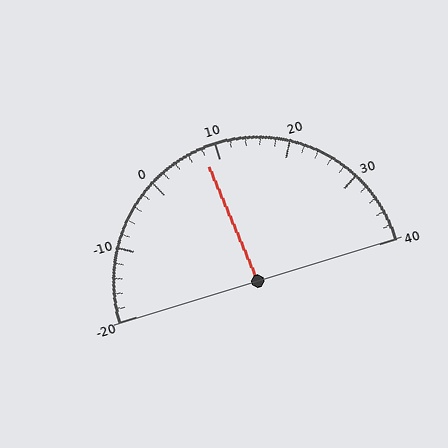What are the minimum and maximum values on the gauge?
The gauge ranges from -20 to 40.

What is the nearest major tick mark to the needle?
The nearest major tick mark is 10.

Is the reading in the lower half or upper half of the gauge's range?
The reading is in the lower half of the range (-20 to 40).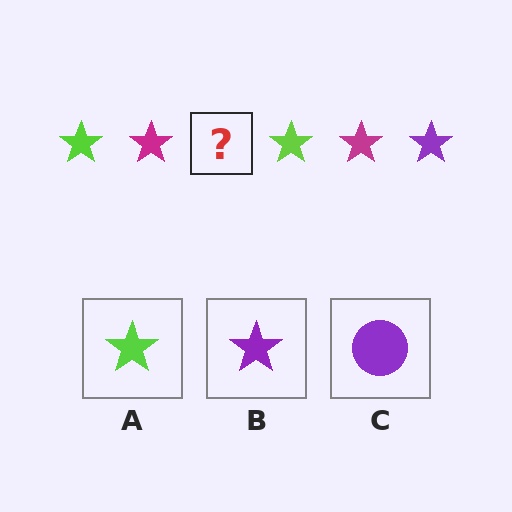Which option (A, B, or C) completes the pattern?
B.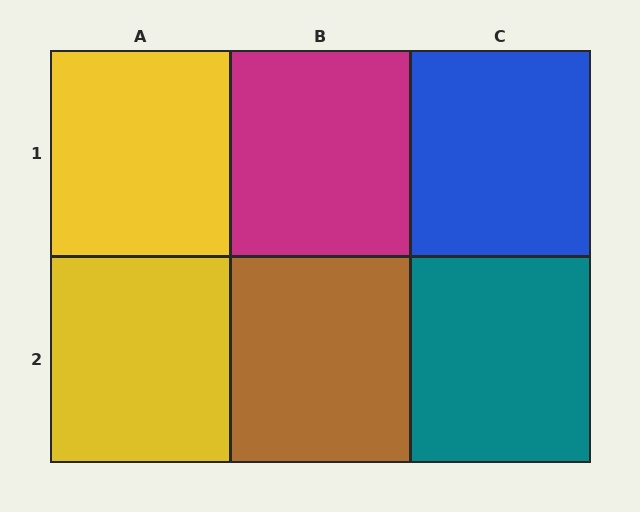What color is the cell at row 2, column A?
Yellow.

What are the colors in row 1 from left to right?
Yellow, magenta, blue.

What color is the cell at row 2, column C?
Teal.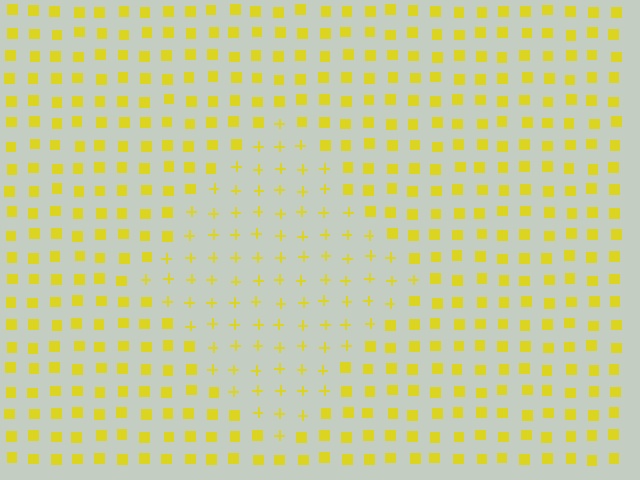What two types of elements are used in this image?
The image uses plus signs inside the diamond region and squares outside it.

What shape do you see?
I see a diamond.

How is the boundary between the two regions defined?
The boundary is defined by a change in element shape: plus signs inside vs. squares outside. All elements share the same color and spacing.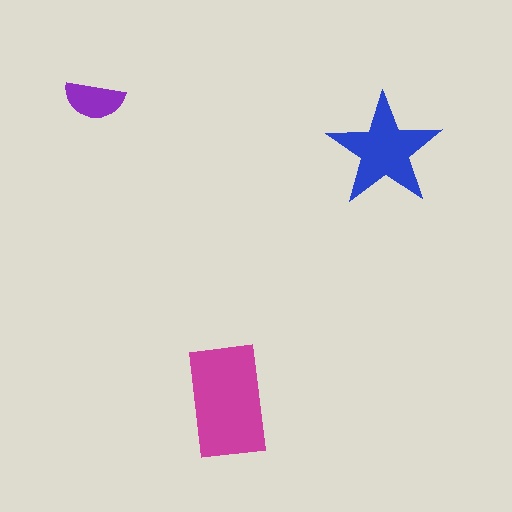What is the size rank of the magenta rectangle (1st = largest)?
1st.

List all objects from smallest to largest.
The purple semicircle, the blue star, the magenta rectangle.